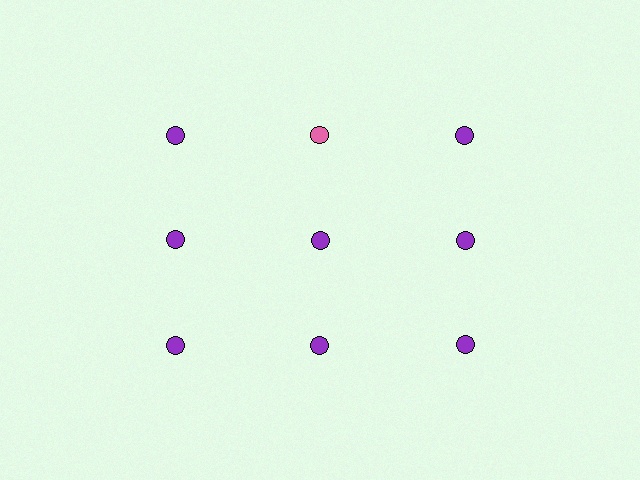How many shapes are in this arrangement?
There are 9 shapes arranged in a grid pattern.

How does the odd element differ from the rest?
It has a different color: pink instead of purple.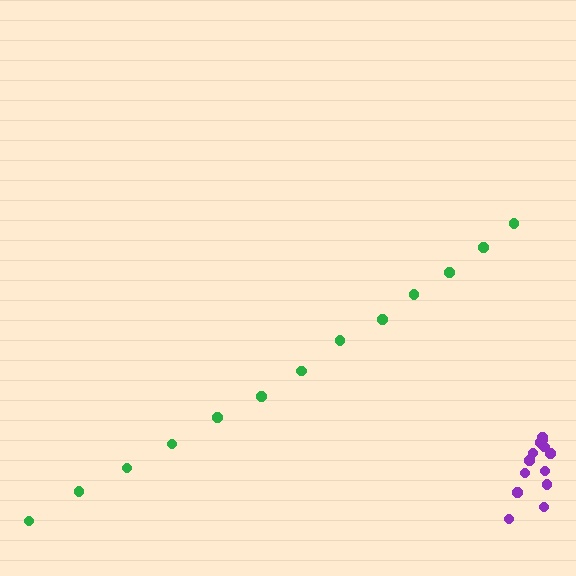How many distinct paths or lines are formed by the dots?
There are 2 distinct paths.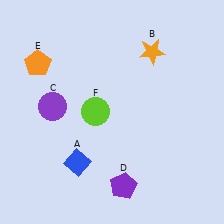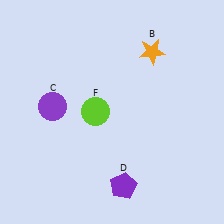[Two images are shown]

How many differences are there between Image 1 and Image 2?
There are 2 differences between the two images.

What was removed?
The orange pentagon (E), the blue diamond (A) were removed in Image 2.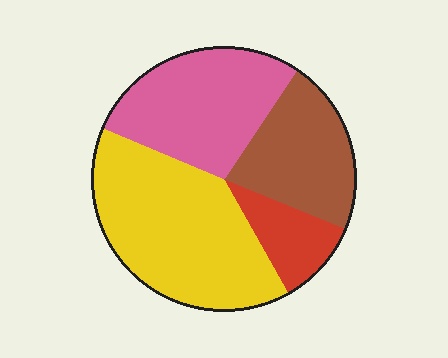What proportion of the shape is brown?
Brown takes up about one fifth (1/5) of the shape.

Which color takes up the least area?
Red, at roughly 10%.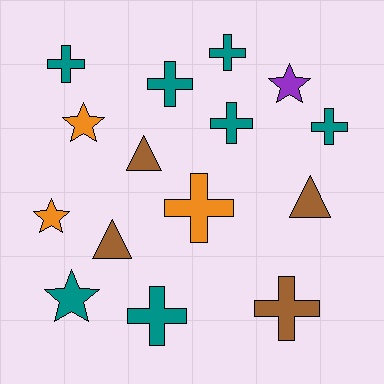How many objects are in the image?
There are 15 objects.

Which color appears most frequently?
Teal, with 7 objects.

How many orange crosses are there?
There is 1 orange cross.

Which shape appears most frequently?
Cross, with 8 objects.